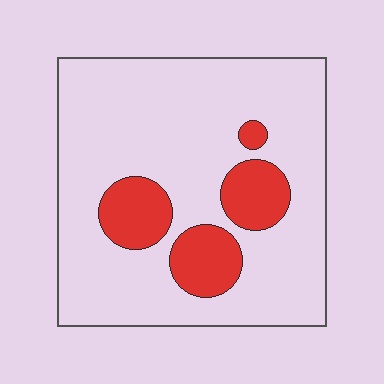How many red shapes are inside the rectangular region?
4.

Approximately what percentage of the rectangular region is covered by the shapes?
Approximately 20%.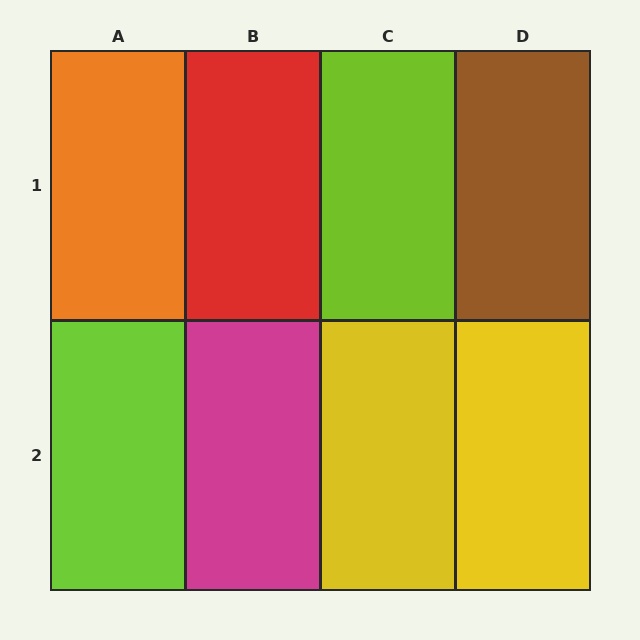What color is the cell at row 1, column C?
Lime.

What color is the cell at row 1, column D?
Brown.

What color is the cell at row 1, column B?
Red.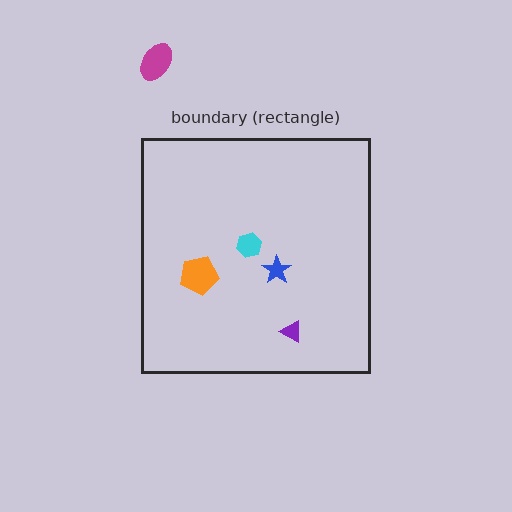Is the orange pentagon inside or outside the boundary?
Inside.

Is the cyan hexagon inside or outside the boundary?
Inside.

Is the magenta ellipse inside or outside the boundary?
Outside.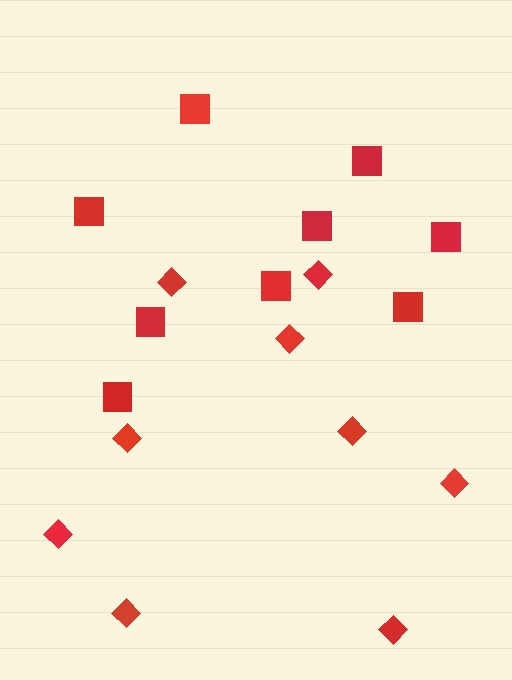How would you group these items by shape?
There are 2 groups: one group of squares (9) and one group of diamonds (9).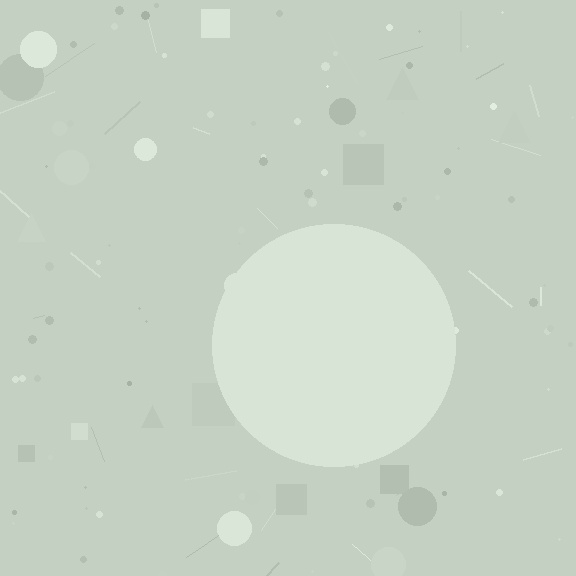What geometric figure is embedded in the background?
A circle is embedded in the background.